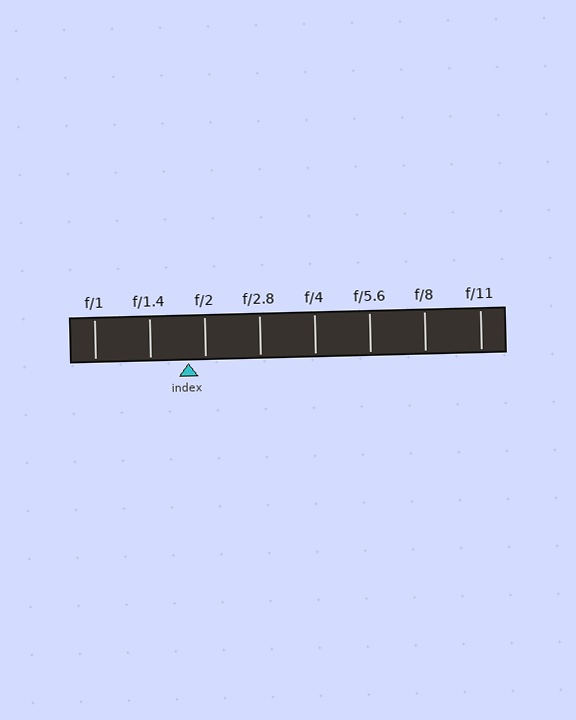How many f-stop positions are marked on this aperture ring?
There are 8 f-stop positions marked.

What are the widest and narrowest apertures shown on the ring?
The widest aperture shown is f/1 and the narrowest is f/11.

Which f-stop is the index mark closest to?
The index mark is closest to f/2.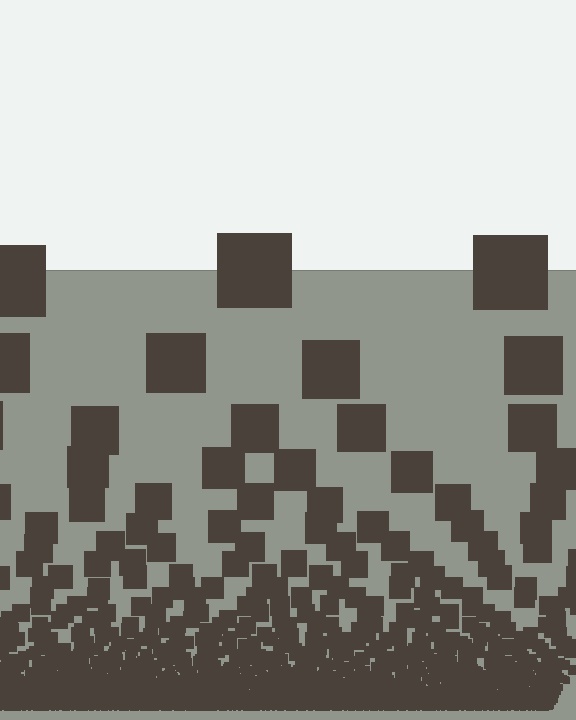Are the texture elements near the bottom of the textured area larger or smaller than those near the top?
Smaller. The gradient is inverted — elements near the bottom are smaller and denser.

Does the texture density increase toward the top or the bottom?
Density increases toward the bottom.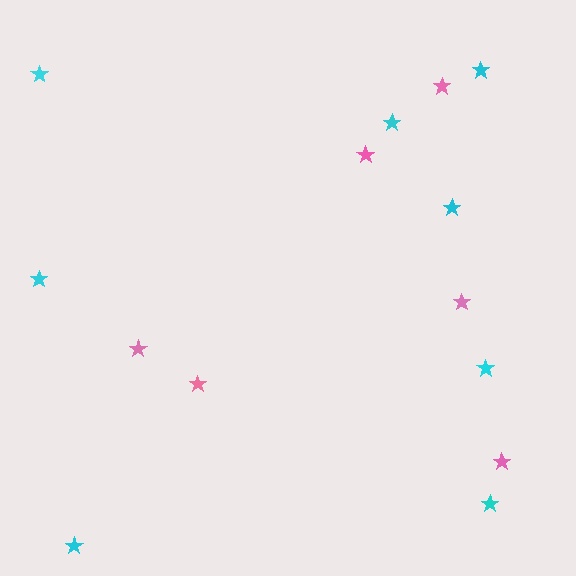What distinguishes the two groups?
There are 2 groups: one group of pink stars (6) and one group of cyan stars (8).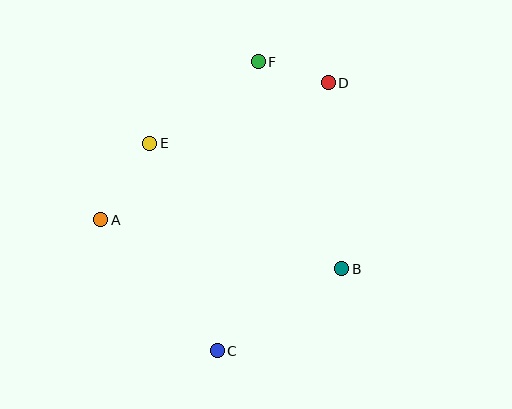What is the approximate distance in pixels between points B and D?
The distance between B and D is approximately 187 pixels.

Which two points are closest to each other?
Points D and F are closest to each other.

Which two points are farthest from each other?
Points C and F are farthest from each other.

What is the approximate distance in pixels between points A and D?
The distance between A and D is approximately 266 pixels.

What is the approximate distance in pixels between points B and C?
The distance between B and C is approximately 149 pixels.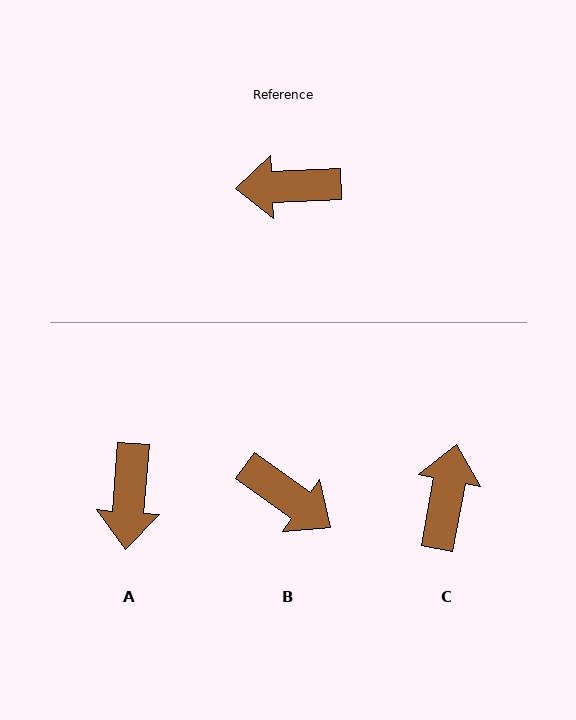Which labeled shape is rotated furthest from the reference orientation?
B, about 142 degrees away.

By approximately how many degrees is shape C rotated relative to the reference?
Approximately 103 degrees clockwise.